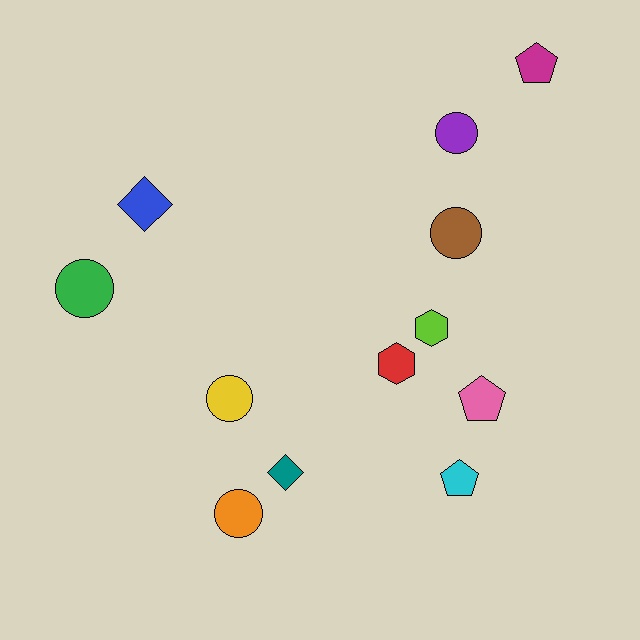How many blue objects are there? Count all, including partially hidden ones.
There is 1 blue object.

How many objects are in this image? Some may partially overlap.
There are 12 objects.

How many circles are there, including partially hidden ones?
There are 5 circles.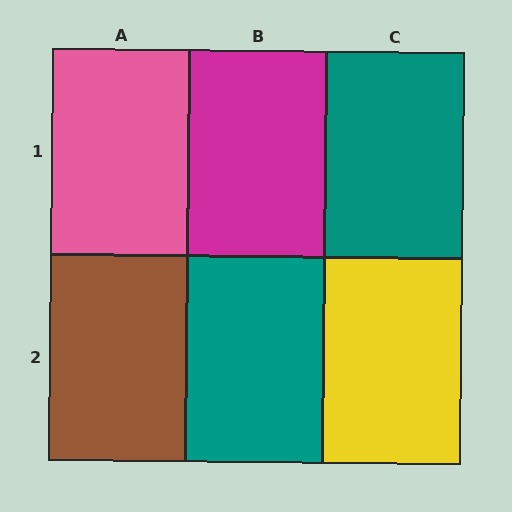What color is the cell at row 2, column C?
Yellow.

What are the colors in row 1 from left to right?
Pink, magenta, teal.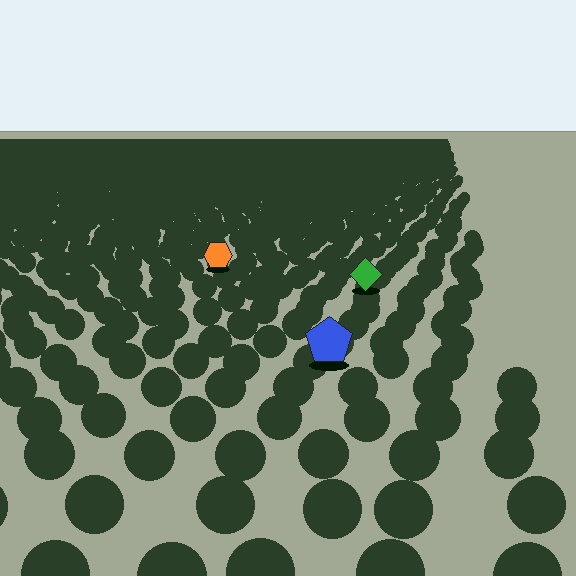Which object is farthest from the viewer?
The orange hexagon is farthest from the viewer. It appears smaller and the ground texture around it is denser.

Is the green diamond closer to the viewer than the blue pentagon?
No. The blue pentagon is closer — you can tell from the texture gradient: the ground texture is coarser near it.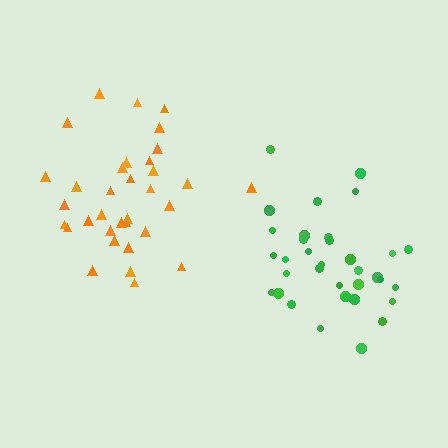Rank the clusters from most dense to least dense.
green, orange.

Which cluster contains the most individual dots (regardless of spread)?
Green (35).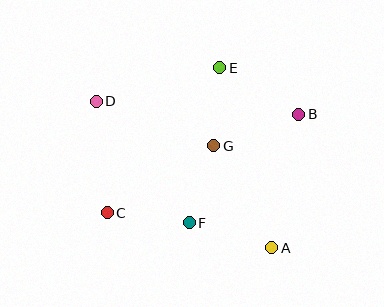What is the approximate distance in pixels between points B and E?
The distance between B and E is approximately 92 pixels.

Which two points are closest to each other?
Points E and G are closest to each other.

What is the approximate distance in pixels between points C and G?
The distance between C and G is approximately 125 pixels.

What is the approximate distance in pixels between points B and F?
The distance between B and F is approximately 154 pixels.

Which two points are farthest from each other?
Points A and D are farthest from each other.